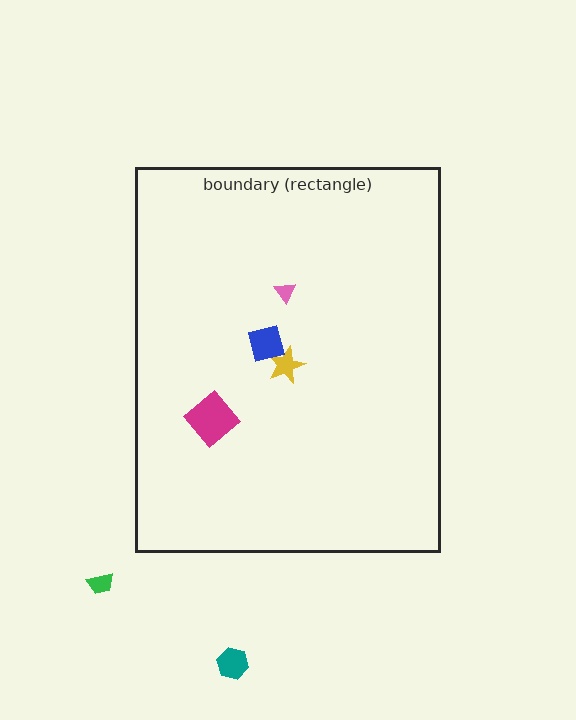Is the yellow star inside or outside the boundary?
Inside.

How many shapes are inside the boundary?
4 inside, 2 outside.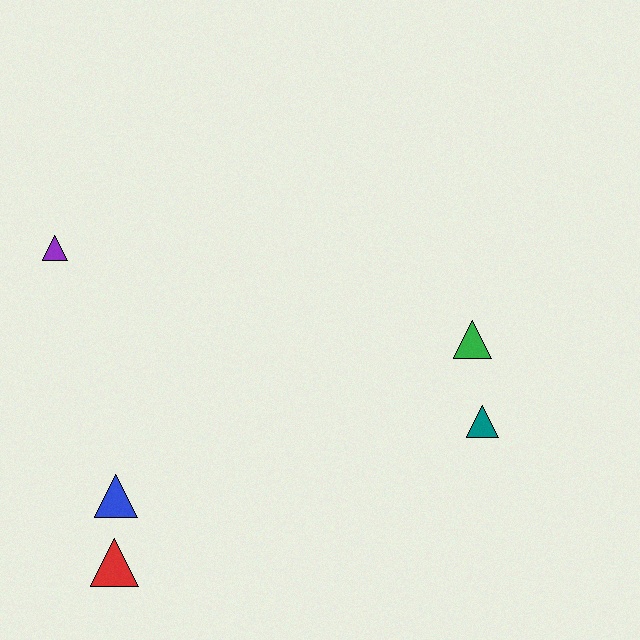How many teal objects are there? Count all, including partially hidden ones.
There is 1 teal object.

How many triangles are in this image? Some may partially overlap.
There are 5 triangles.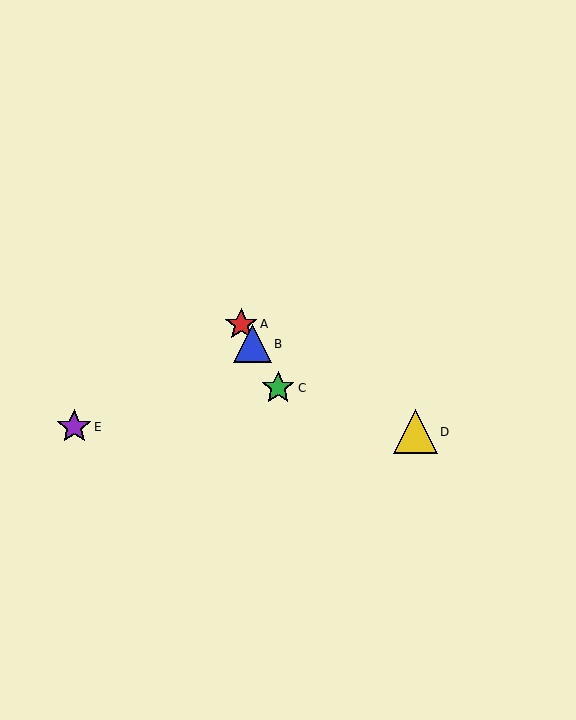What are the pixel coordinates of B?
Object B is at (252, 344).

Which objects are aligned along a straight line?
Objects A, B, C are aligned along a straight line.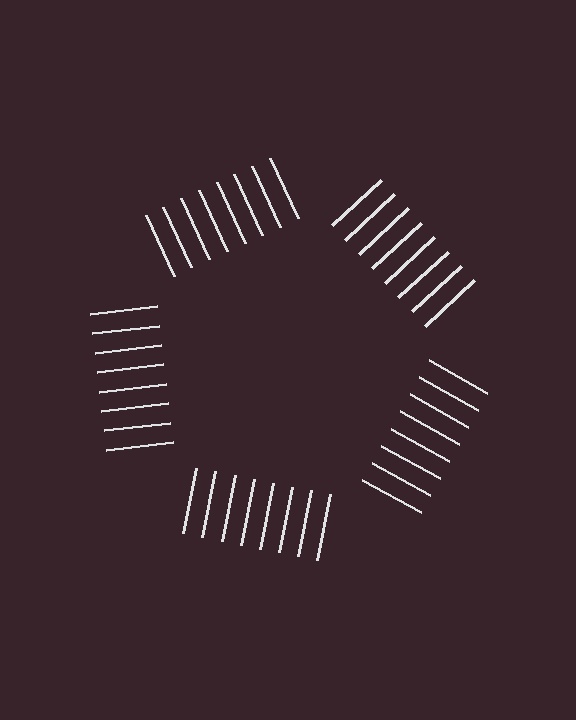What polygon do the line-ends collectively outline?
An illusory pentagon — the line segments terminate on its edges but no continuous stroke is drawn.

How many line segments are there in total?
40 — 8 along each of the 5 edges.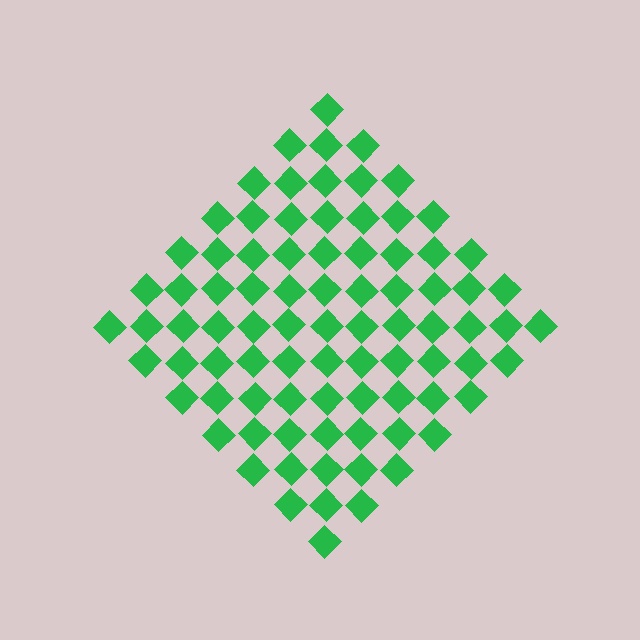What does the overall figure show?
The overall figure shows a diamond.